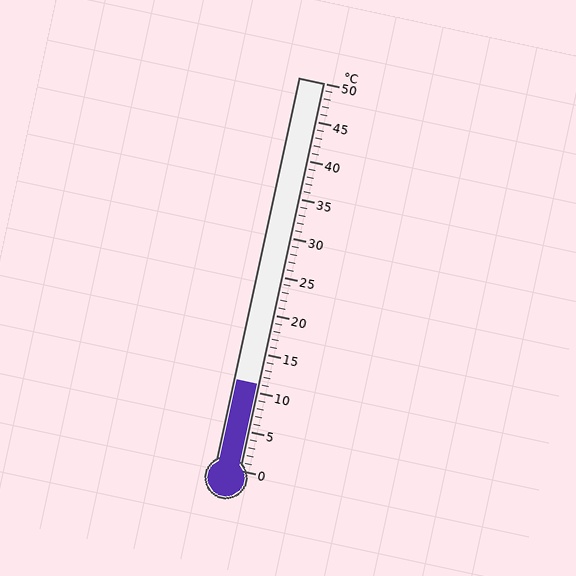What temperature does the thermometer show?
The thermometer shows approximately 11°C.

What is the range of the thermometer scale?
The thermometer scale ranges from 0°C to 50°C.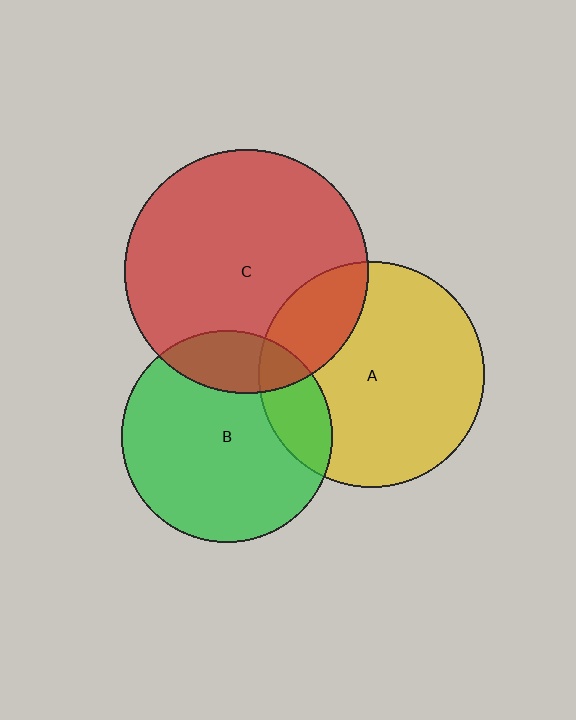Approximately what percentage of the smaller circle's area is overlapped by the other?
Approximately 20%.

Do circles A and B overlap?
Yes.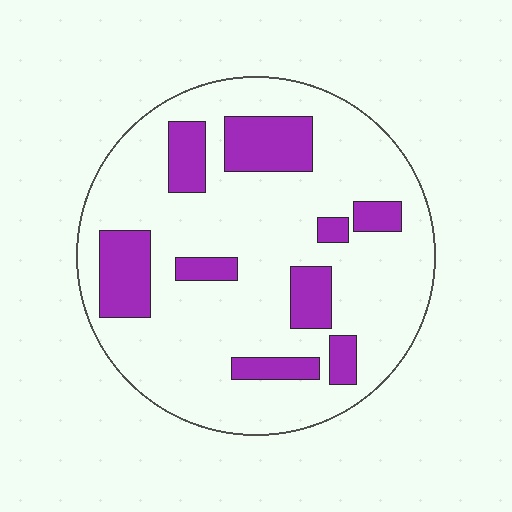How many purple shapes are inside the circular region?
9.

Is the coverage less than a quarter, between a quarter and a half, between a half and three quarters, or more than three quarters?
Less than a quarter.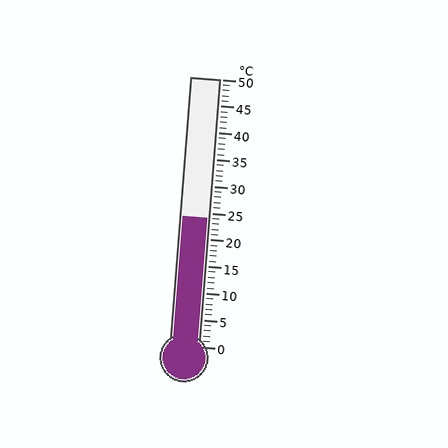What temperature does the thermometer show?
The thermometer shows approximately 24°C.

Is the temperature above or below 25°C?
The temperature is below 25°C.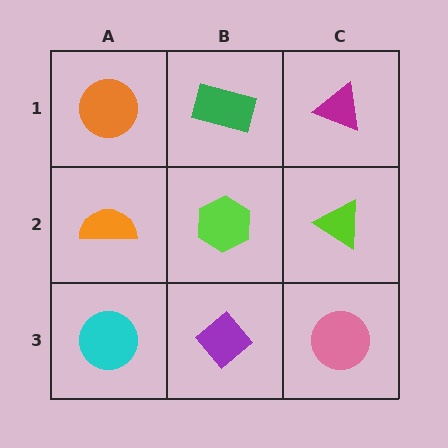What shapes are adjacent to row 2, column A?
An orange circle (row 1, column A), a cyan circle (row 3, column A), a lime hexagon (row 2, column B).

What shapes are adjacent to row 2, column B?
A green rectangle (row 1, column B), a purple diamond (row 3, column B), an orange semicircle (row 2, column A), a lime triangle (row 2, column C).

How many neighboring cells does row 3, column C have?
2.